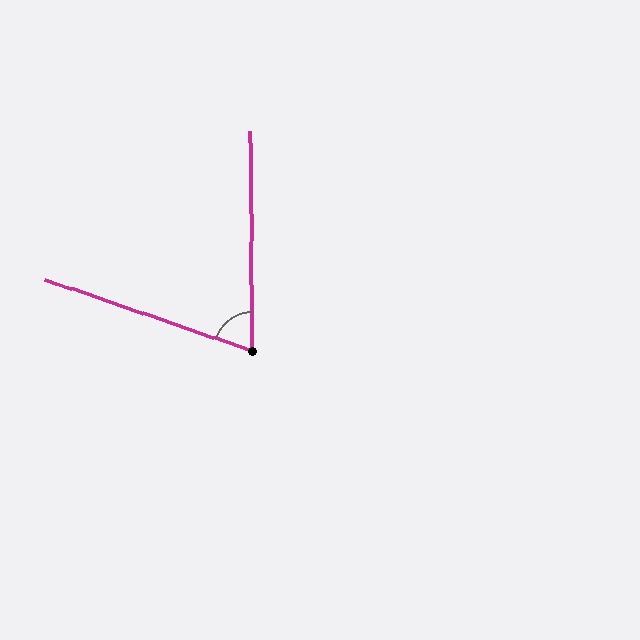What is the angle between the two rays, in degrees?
Approximately 70 degrees.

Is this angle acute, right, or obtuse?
It is acute.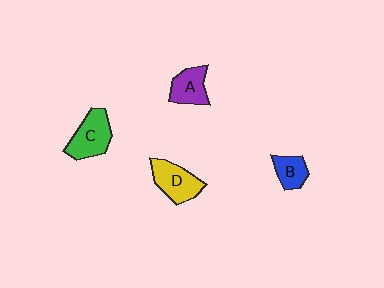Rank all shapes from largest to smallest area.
From largest to smallest: C (green), D (yellow), A (purple), B (blue).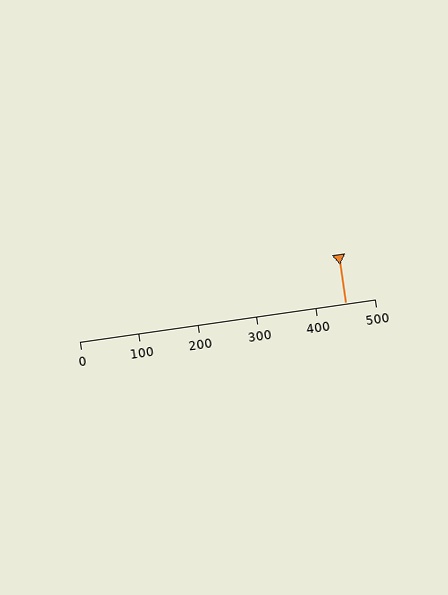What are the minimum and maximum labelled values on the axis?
The axis runs from 0 to 500.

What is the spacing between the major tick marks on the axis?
The major ticks are spaced 100 apart.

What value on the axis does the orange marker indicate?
The marker indicates approximately 450.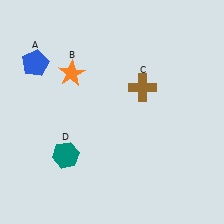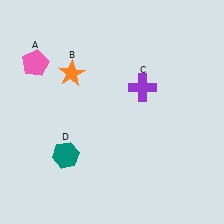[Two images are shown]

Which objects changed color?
A changed from blue to pink. C changed from brown to purple.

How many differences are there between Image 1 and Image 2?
There are 2 differences between the two images.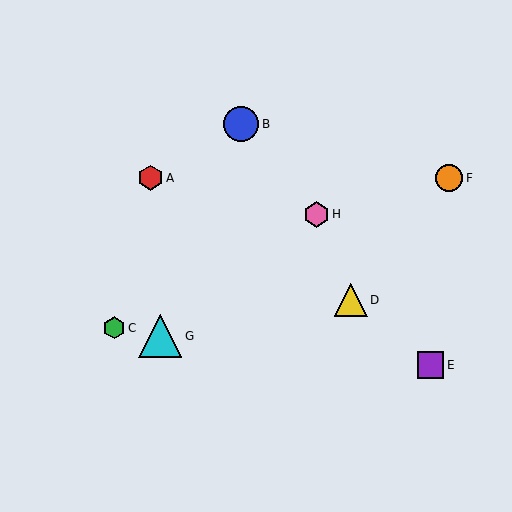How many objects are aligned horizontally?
2 objects (A, F) are aligned horizontally.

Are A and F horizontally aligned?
Yes, both are at y≈178.